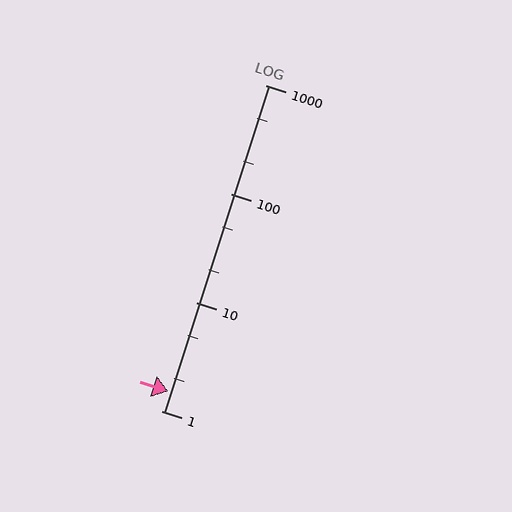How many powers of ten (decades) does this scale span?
The scale spans 3 decades, from 1 to 1000.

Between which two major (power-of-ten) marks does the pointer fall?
The pointer is between 1 and 10.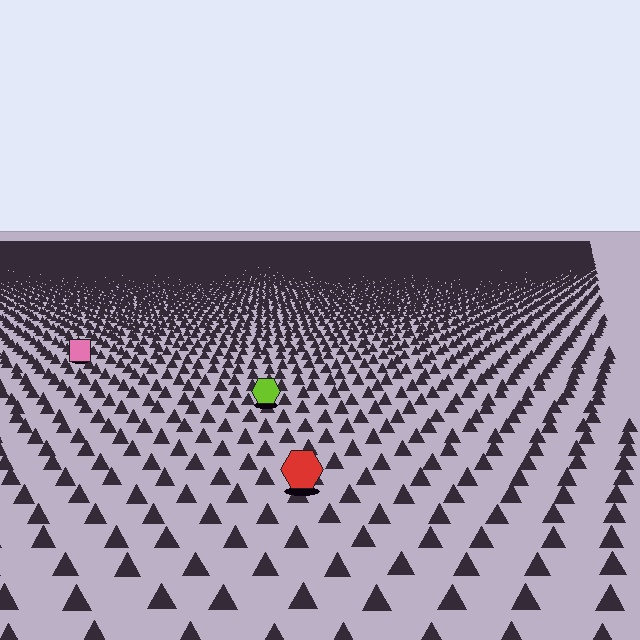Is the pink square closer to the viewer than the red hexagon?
No. The red hexagon is closer — you can tell from the texture gradient: the ground texture is coarser near it.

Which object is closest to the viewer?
The red hexagon is closest. The texture marks near it are larger and more spread out.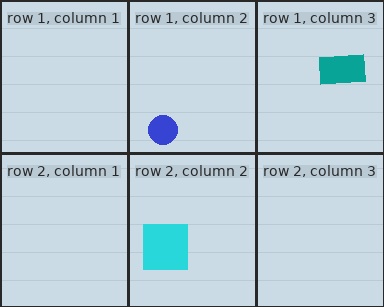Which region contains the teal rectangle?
The row 1, column 3 region.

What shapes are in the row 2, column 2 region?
The cyan square.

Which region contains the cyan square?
The row 2, column 2 region.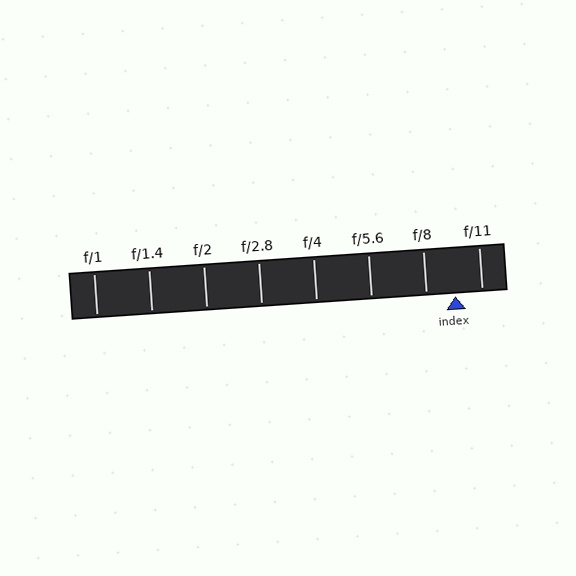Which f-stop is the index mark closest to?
The index mark is closest to f/11.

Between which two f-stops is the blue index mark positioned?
The index mark is between f/8 and f/11.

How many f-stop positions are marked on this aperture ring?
There are 8 f-stop positions marked.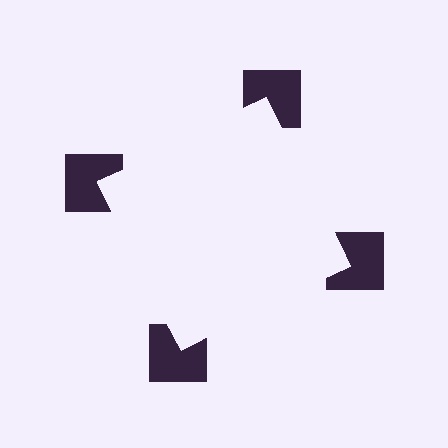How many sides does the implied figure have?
4 sides.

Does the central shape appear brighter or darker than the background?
It typically appears slightly brighter than the background, even though no actual brightness change is drawn.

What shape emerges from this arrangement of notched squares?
An illusory square — its edges are inferred from the aligned wedge cuts in the notched squares, not physically drawn.